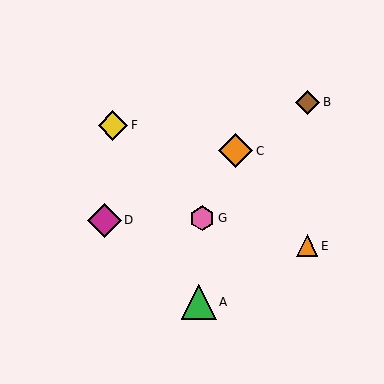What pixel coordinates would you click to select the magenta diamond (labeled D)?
Click at (104, 220) to select the magenta diamond D.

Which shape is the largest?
The green triangle (labeled A) is the largest.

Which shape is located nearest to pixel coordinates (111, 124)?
The yellow diamond (labeled F) at (113, 125) is nearest to that location.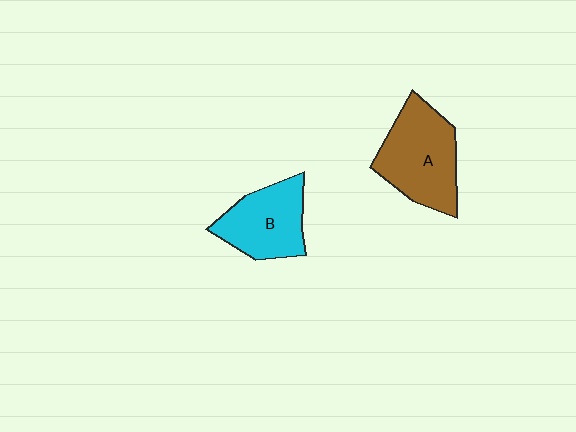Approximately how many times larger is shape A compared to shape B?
Approximately 1.2 times.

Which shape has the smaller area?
Shape B (cyan).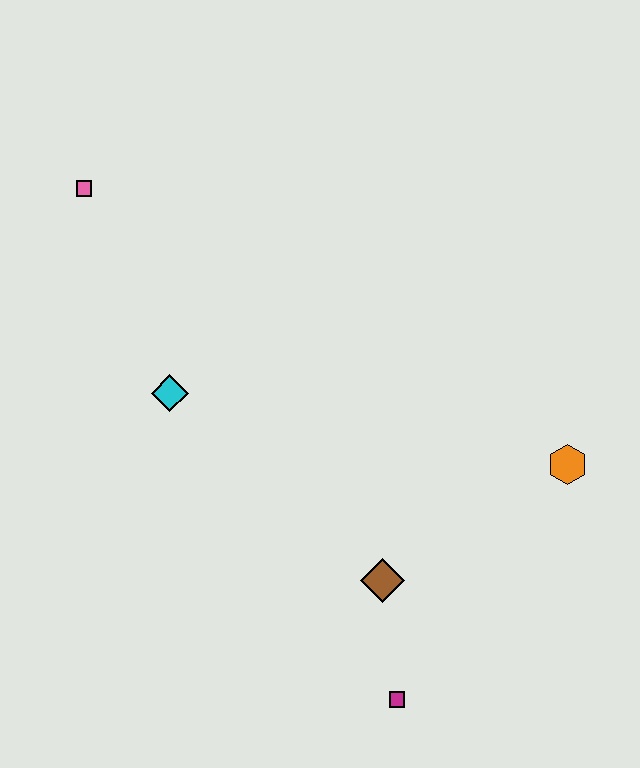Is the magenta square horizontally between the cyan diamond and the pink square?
No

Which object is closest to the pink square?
The cyan diamond is closest to the pink square.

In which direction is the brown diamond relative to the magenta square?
The brown diamond is above the magenta square.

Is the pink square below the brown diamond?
No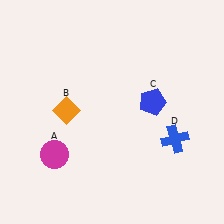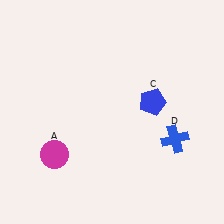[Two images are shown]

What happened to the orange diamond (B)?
The orange diamond (B) was removed in Image 2. It was in the top-left area of Image 1.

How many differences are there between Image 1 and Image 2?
There is 1 difference between the two images.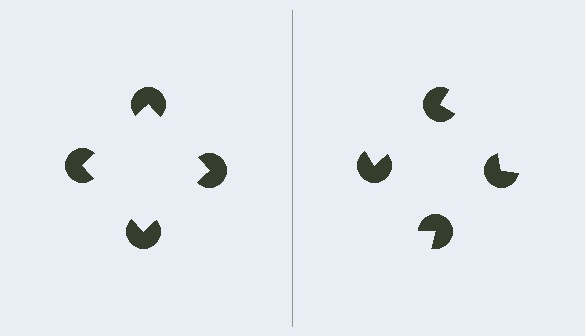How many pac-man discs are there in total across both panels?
8 — 4 on each side.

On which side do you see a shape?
An illusory square appears on the left side. On the right side the wedge cuts are rotated, so no coherent shape forms.